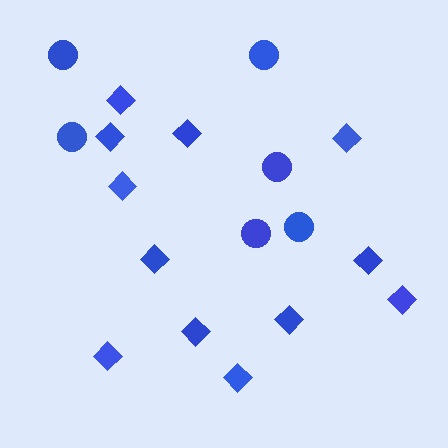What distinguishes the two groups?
There are 2 groups: one group of diamonds (12) and one group of circles (6).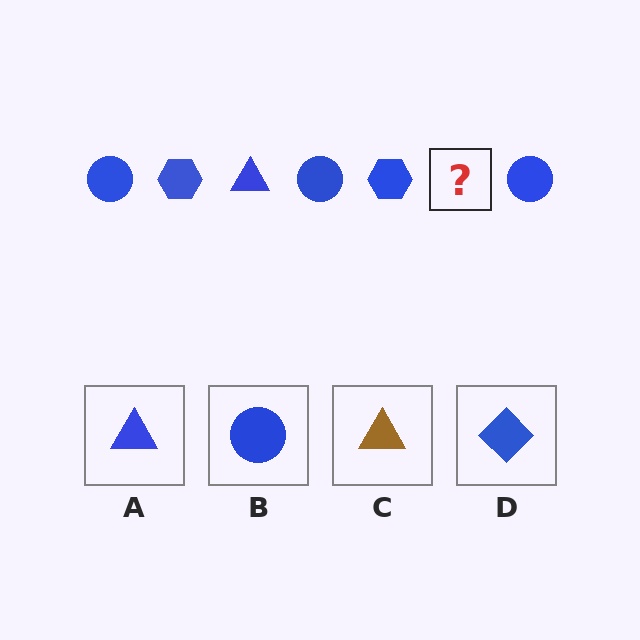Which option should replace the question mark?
Option A.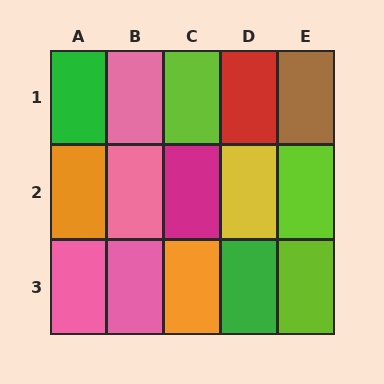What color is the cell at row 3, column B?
Pink.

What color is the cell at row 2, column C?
Magenta.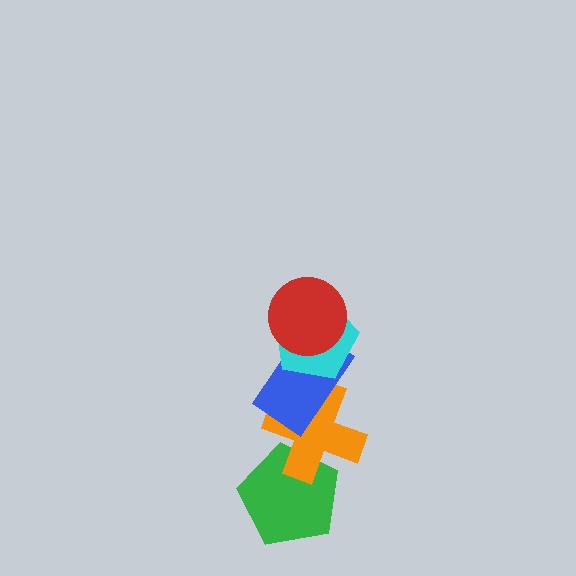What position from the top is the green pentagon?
The green pentagon is 5th from the top.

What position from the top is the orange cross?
The orange cross is 4th from the top.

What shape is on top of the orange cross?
The blue rectangle is on top of the orange cross.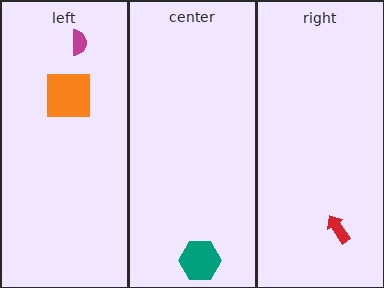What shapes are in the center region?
The teal hexagon.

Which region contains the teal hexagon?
The center region.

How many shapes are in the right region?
1.